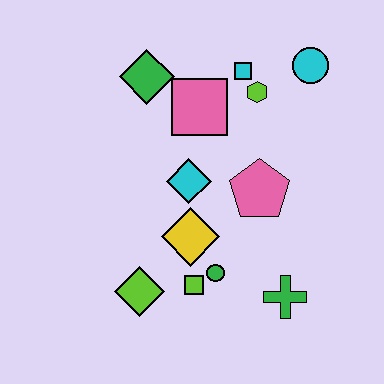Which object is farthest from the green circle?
The cyan circle is farthest from the green circle.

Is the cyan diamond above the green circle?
Yes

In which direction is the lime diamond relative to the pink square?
The lime diamond is below the pink square.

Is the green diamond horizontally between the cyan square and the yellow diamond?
No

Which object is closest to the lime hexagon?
The cyan square is closest to the lime hexagon.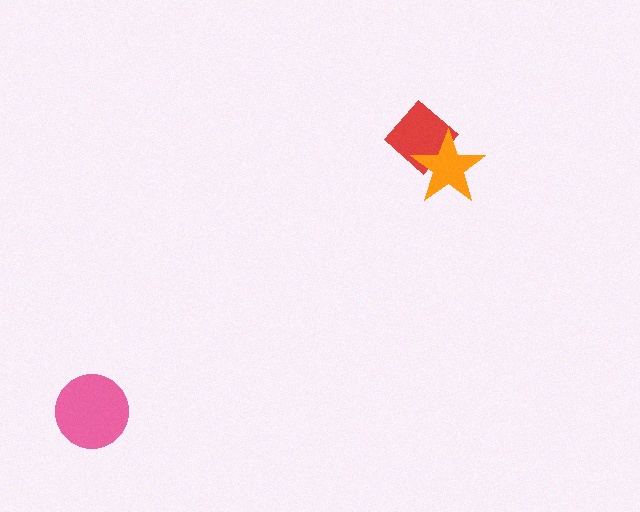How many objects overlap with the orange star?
1 object overlaps with the orange star.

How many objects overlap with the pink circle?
0 objects overlap with the pink circle.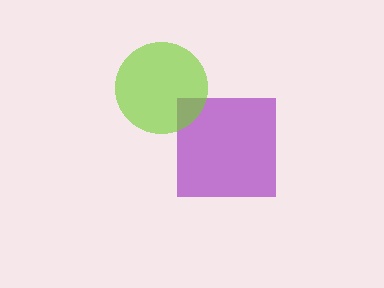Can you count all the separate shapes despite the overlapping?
Yes, there are 2 separate shapes.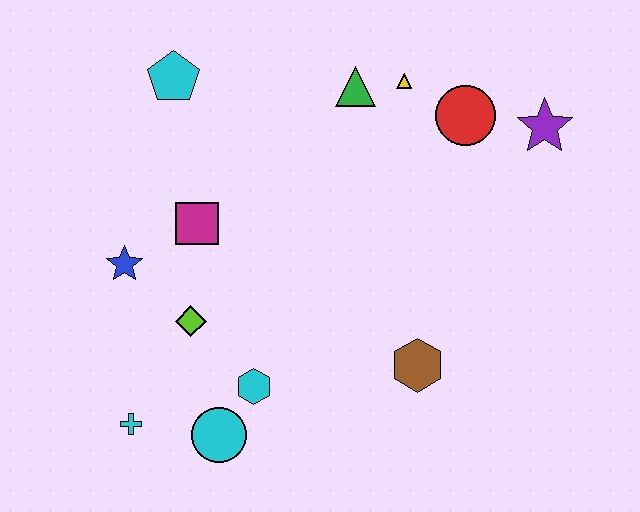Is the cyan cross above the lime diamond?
No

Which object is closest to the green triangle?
The yellow triangle is closest to the green triangle.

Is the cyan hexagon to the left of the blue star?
No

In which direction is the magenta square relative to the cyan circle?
The magenta square is above the cyan circle.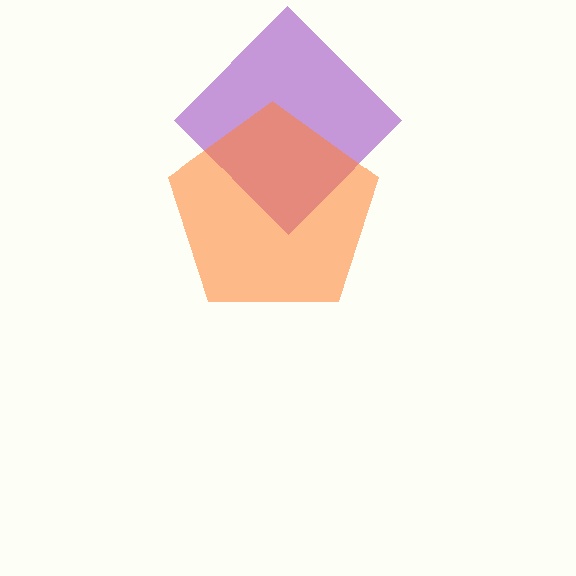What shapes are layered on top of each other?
The layered shapes are: a purple diamond, an orange pentagon.